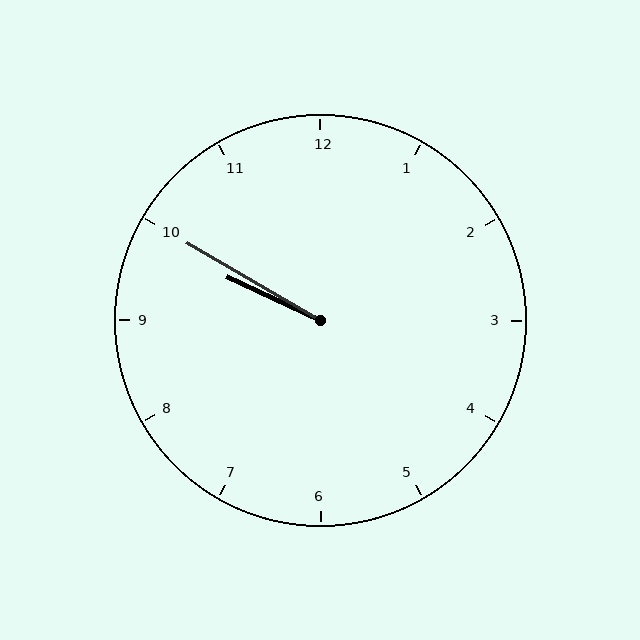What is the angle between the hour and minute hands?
Approximately 5 degrees.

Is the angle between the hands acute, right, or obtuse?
It is acute.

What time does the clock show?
9:50.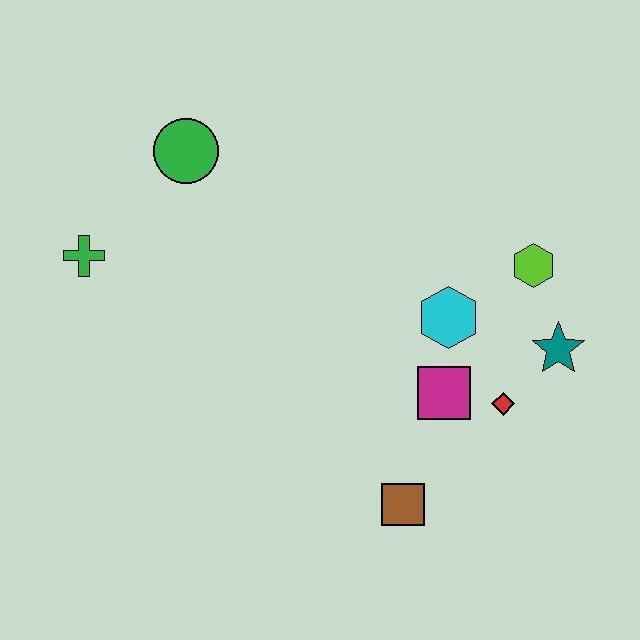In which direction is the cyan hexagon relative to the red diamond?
The cyan hexagon is above the red diamond.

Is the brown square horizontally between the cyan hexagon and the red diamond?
No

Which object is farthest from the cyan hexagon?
The green cross is farthest from the cyan hexagon.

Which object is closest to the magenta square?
The red diamond is closest to the magenta square.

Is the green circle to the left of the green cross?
No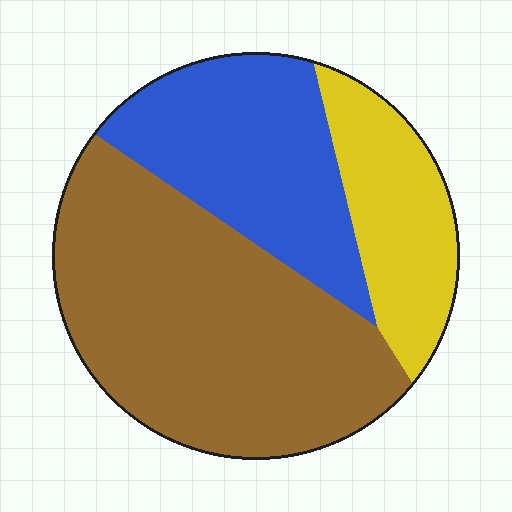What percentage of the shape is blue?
Blue covers 29% of the shape.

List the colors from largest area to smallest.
From largest to smallest: brown, blue, yellow.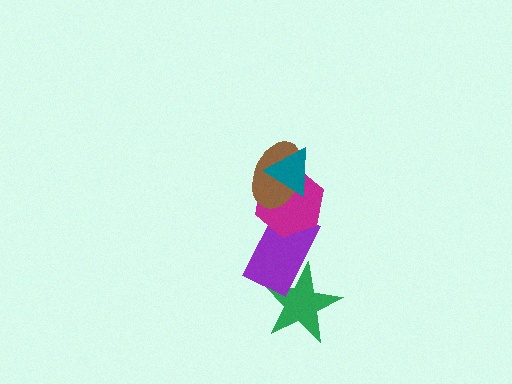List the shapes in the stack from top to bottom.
From top to bottom: the teal triangle, the brown ellipse, the magenta hexagon, the purple rectangle, the green star.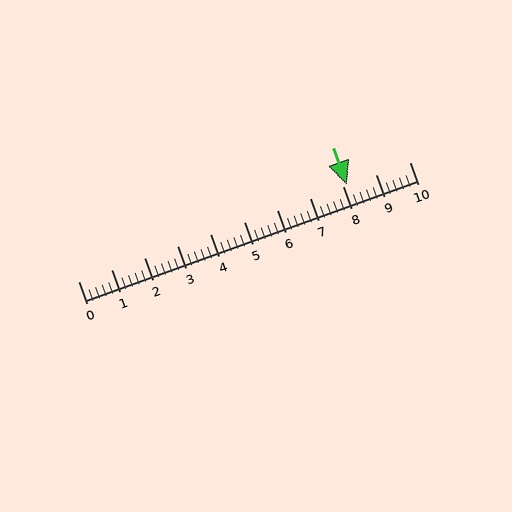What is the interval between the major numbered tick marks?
The major tick marks are spaced 1 units apart.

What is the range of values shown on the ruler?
The ruler shows values from 0 to 10.